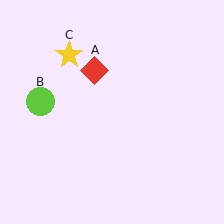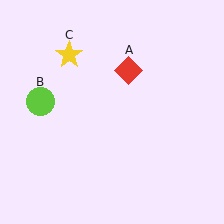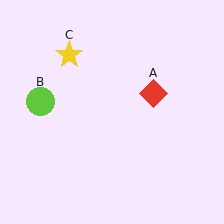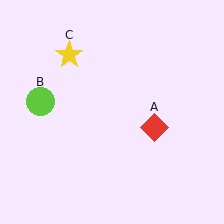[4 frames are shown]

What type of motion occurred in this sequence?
The red diamond (object A) rotated clockwise around the center of the scene.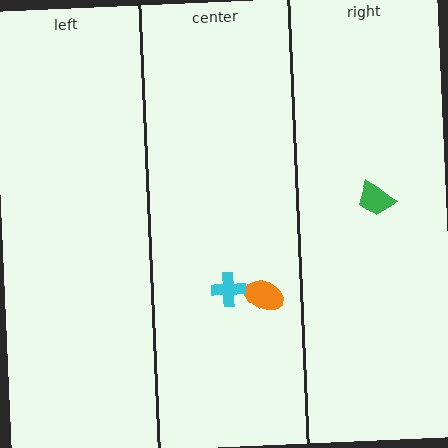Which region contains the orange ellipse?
The center region.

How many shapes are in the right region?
1.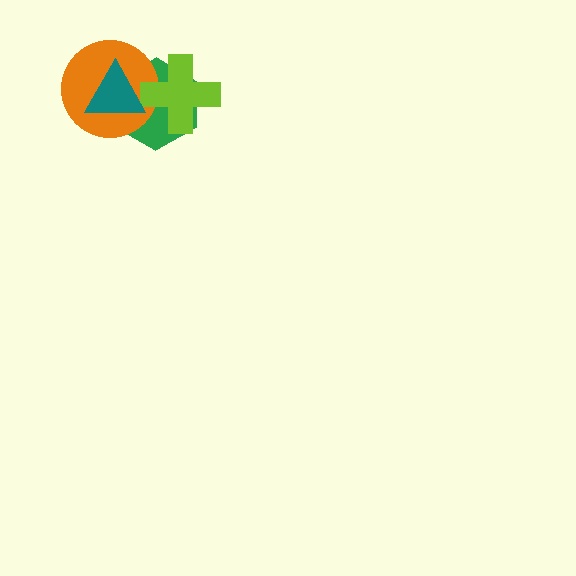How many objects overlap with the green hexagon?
3 objects overlap with the green hexagon.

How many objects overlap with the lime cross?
3 objects overlap with the lime cross.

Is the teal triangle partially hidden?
No, no other shape covers it.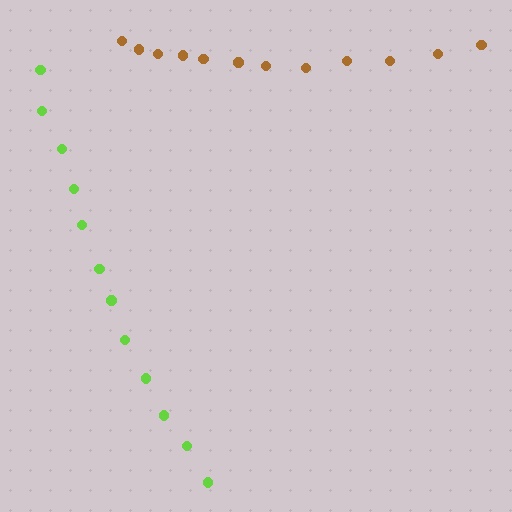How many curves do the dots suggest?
There are 2 distinct paths.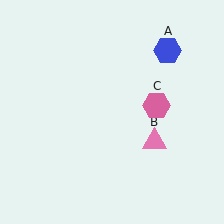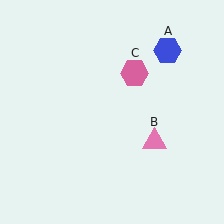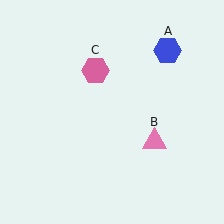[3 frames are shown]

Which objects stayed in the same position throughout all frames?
Blue hexagon (object A) and pink triangle (object B) remained stationary.